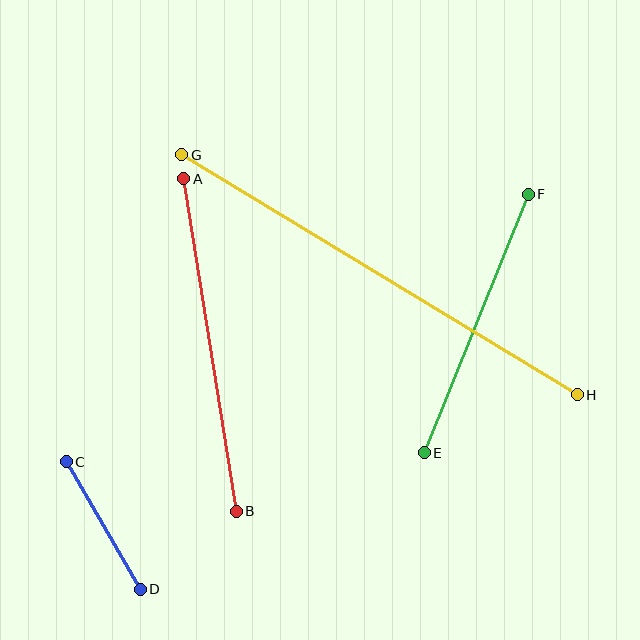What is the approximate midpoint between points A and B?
The midpoint is at approximately (210, 345) pixels.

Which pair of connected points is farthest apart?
Points G and H are farthest apart.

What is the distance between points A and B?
The distance is approximately 337 pixels.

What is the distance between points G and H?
The distance is approximately 463 pixels.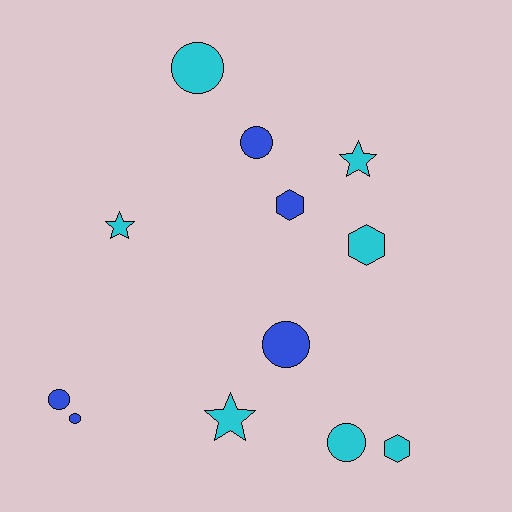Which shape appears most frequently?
Circle, with 6 objects.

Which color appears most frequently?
Cyan, with 7 objects.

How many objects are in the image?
There are 12 objects.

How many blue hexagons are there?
There is 1 blue hexagon.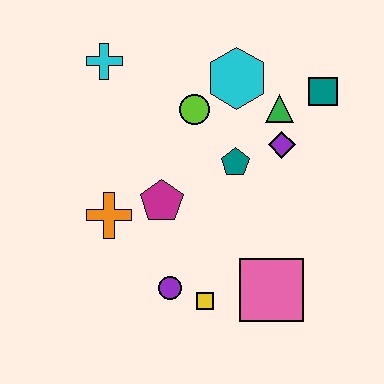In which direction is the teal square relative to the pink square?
The teal square is above the pink square.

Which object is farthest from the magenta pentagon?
The teal square is farthest from the magenta pentagon.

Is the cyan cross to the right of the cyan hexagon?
No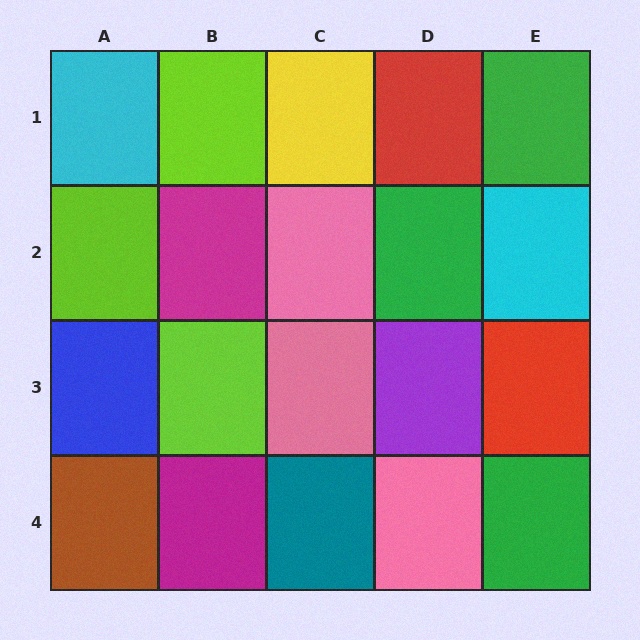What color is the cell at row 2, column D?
Green.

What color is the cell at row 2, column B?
Magenta.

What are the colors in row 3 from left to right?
Blue, lime, pink, purple, red.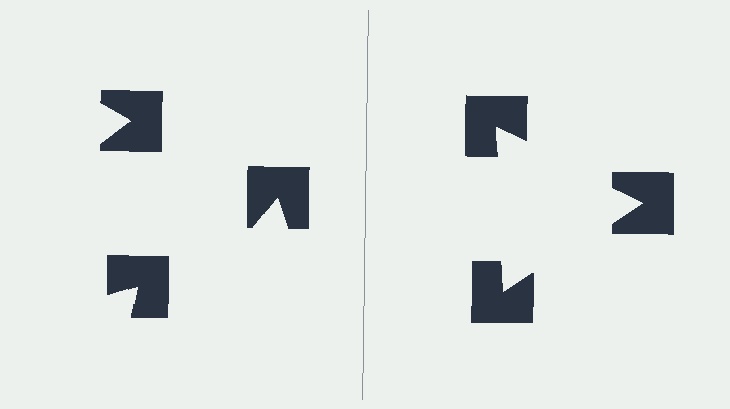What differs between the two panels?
The notched squares are positioned identically on both sides; only the wedge orientations differ. On the right they align to a triangle; on the left they are misaligned.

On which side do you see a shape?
An illusory triangle appears on the right side. On the left side the wedge cuts are rotated, so no coherent shape forms.